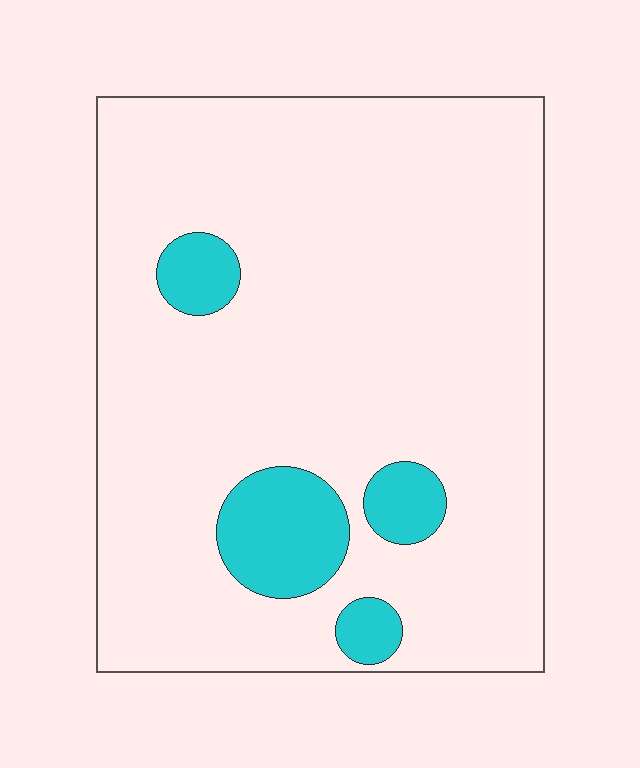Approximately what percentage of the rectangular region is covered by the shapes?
Approximately 10%.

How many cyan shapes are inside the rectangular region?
4.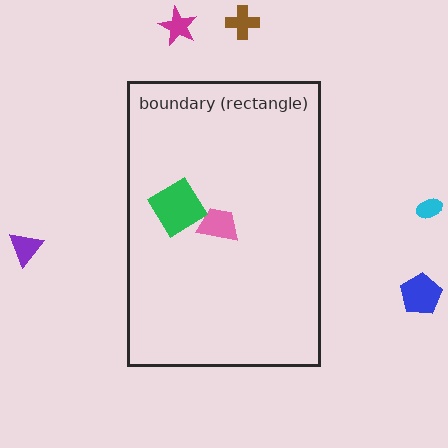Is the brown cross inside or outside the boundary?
Outside.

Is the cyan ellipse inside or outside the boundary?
Outside.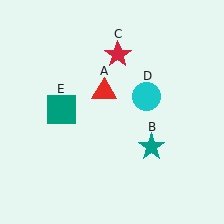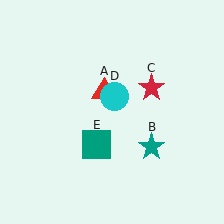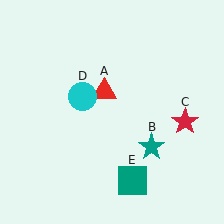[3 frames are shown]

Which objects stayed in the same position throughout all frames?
Red triangle (object A) and teal star (object B) remained stationary.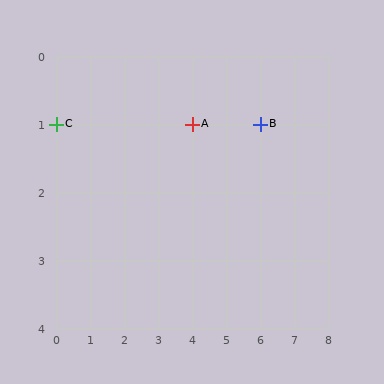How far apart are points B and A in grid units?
Points B and A are 2 columns apart.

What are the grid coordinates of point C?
Point C is at grid coordinates (0, 1).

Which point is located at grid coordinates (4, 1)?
Point A is at (4, 1).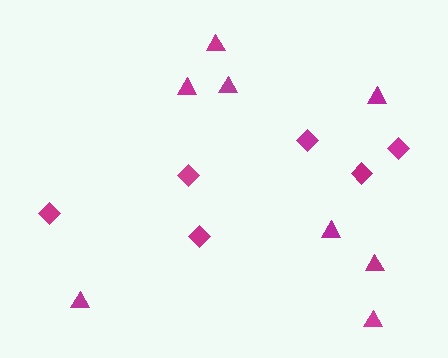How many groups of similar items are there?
There are 2 groups: one group of diamonds (6) and one group of triangles (8).